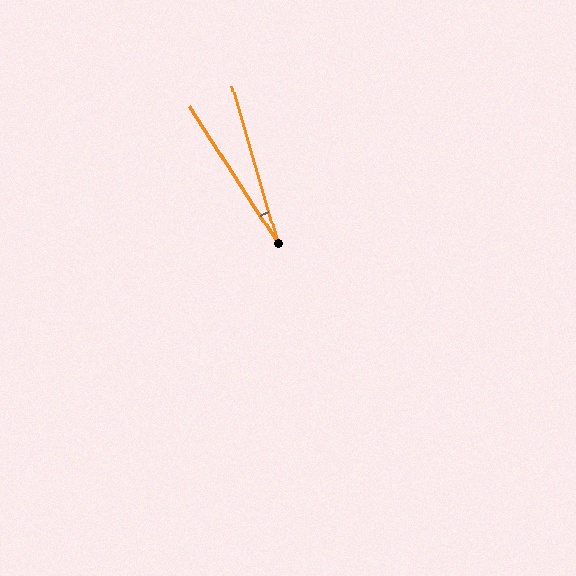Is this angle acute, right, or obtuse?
It is acute.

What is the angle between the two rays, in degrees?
Approximately 17 degrees.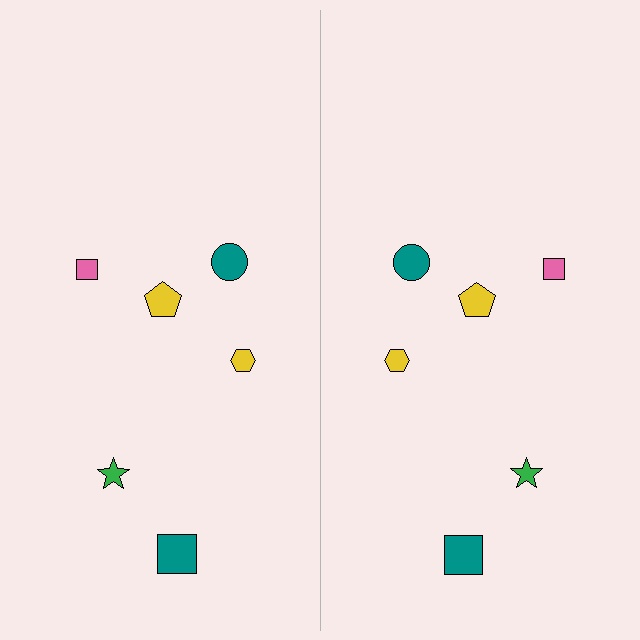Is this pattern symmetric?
Yes, this pattern has bilateral (reflection) symmetry.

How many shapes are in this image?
There are 12 shapes in this image.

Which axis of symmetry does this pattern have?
The pattern has a vertical axis of symmetry running through the center of the image.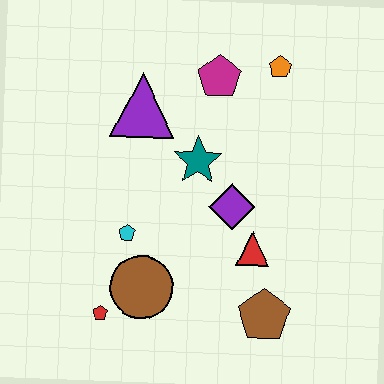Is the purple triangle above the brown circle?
Yes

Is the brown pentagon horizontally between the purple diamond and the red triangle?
No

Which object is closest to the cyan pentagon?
The brown circle is closest to the cyan pentagon.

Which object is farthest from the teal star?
The red pentagon is farthest from the teal star.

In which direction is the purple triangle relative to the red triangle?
The purple triangle is above the red triangle.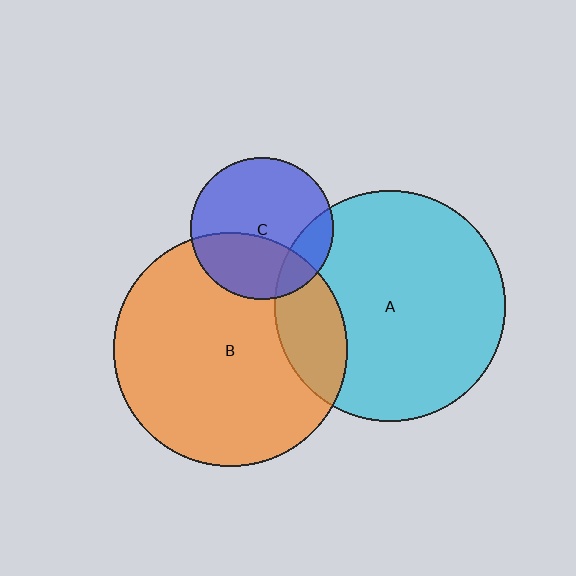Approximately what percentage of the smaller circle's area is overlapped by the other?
Approximately 20%.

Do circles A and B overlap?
Yes.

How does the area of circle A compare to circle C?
Approximately 2.6 times.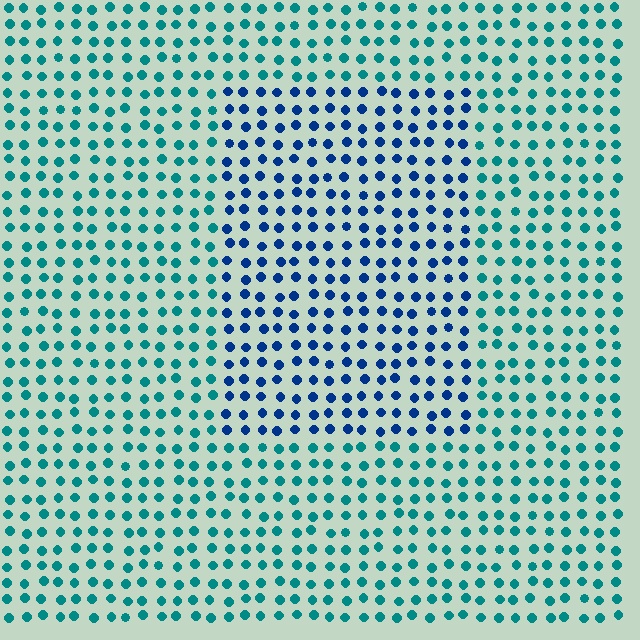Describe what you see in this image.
The image is filled with small teal elements in a uniform arrangement. A rectangle-shaped region is visible where the elements are tinted to a slightly different hue, forming a subtle color boundary.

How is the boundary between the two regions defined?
The boundary is defined purely by a slight shift in hue (about 40 degrees). Spacing, size, and orientation are identical on both sides.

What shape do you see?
I see a rectangle.